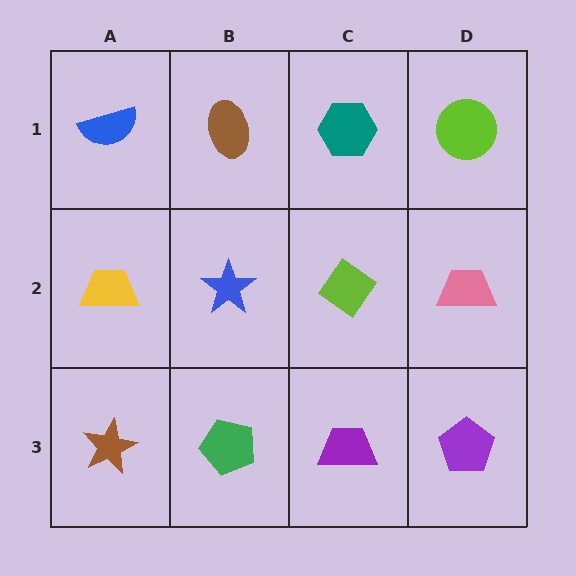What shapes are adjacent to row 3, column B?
A blue star (row 2, column B), a brown star (row 3, column A), a purple trapezoid (row 3, column C).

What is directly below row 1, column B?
A blue star.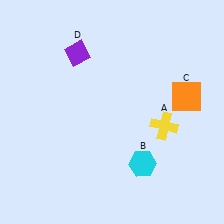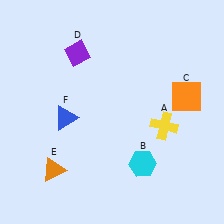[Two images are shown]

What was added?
An orange triangle (E), a blue triangle (F) were added in Image 2.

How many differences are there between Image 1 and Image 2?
There are 2 differences between the two images.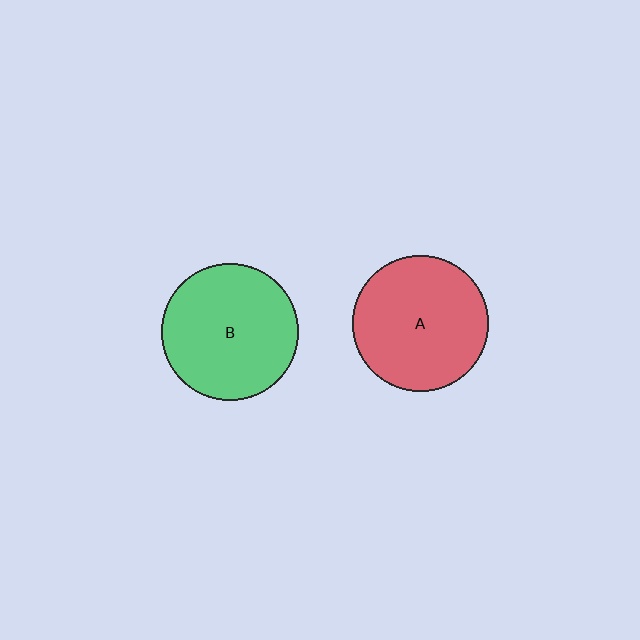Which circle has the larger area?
Circle B (green).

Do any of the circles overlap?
No, none of the circles overlap.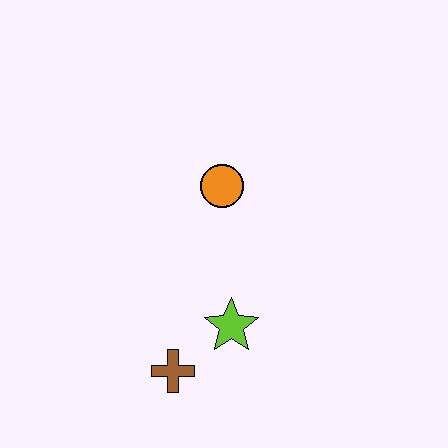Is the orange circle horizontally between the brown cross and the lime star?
Yes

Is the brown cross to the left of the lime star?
Yes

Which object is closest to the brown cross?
The lime star is closest to the brown cross.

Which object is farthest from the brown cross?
The orange circle is farthest from the brown cross.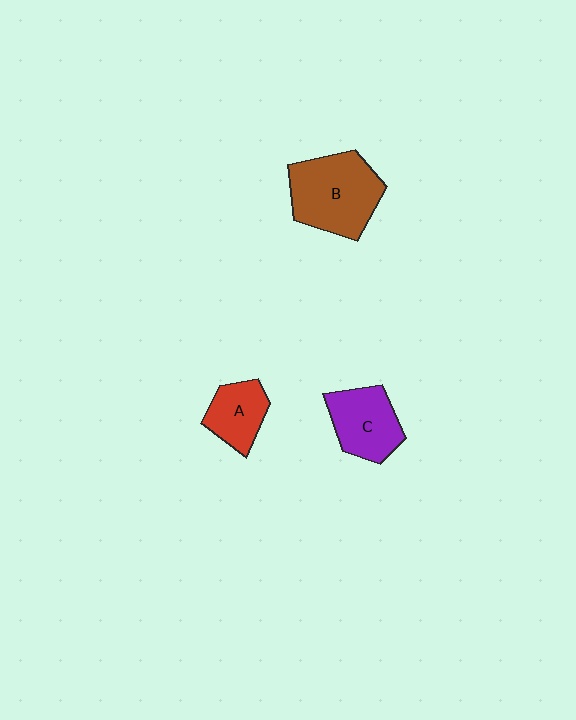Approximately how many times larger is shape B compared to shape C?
Approximately 1.4 times.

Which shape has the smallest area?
Shape A (red).